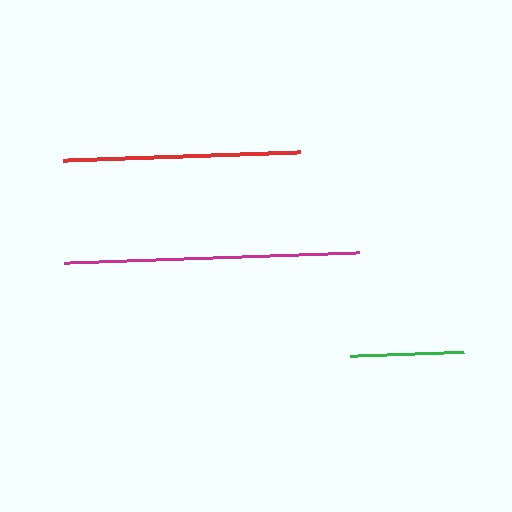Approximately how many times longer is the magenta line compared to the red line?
The magenta line is approximately 1.2 times the length of the red line.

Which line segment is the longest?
The magenta line is the longest at approximately 295 pixels.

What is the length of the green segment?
The green segment is approximately 114 pixels long.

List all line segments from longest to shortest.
From longest to shortest: magenta, red, green.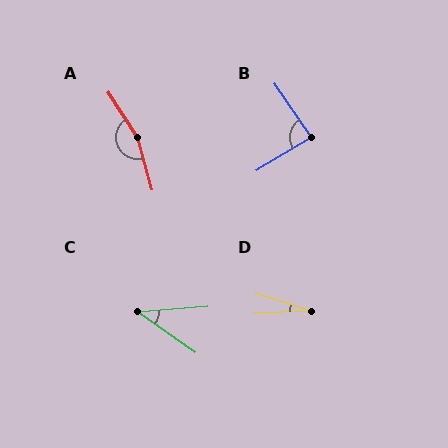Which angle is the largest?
A, at approximately 163 degrees.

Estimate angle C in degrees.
Approximately 40 degrees.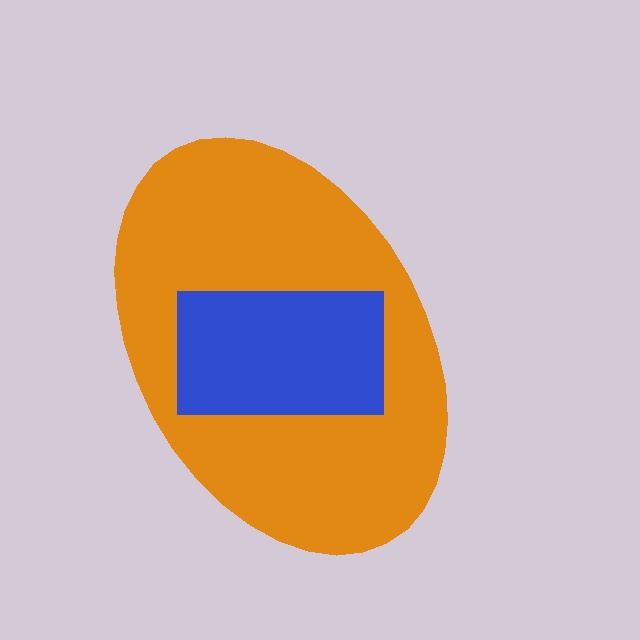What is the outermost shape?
The orange ellipse.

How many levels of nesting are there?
2.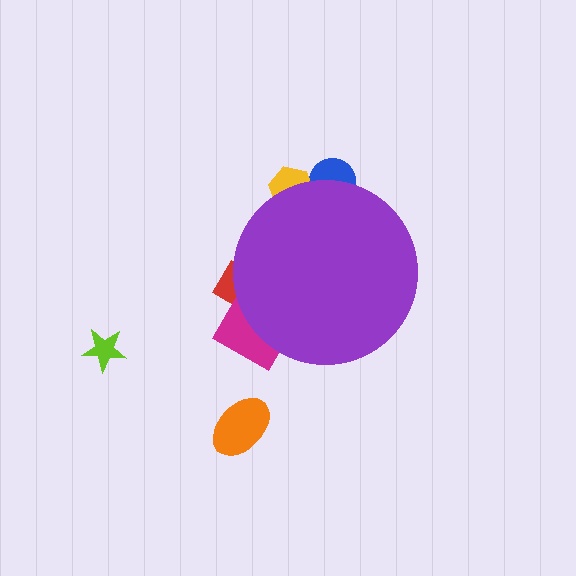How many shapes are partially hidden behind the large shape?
4 shapes are partially hidden.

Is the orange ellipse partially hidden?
No, the orange ellipse is fully visible.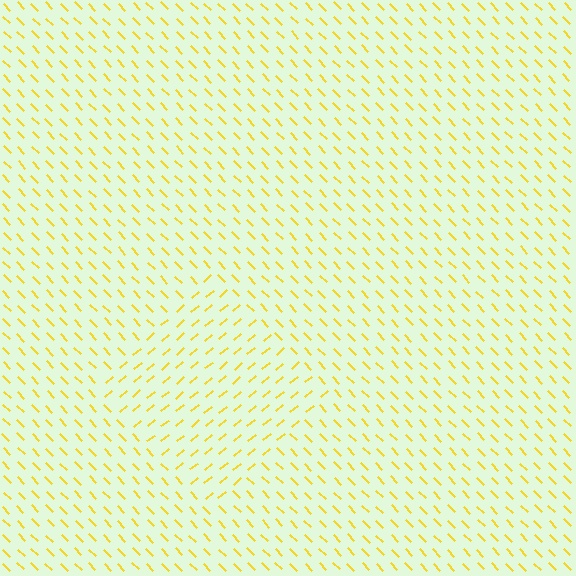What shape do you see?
I see a diamond.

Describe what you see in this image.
The image is filled with small yellow line segments. A diamond region in the image has lines oriented differently from the surrounding lines, creating a visible texture boundary.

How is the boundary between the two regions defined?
The boundary is defined purely by a change in line orientation (approximately 85 degrees difference). All lines are the same color and thickness.